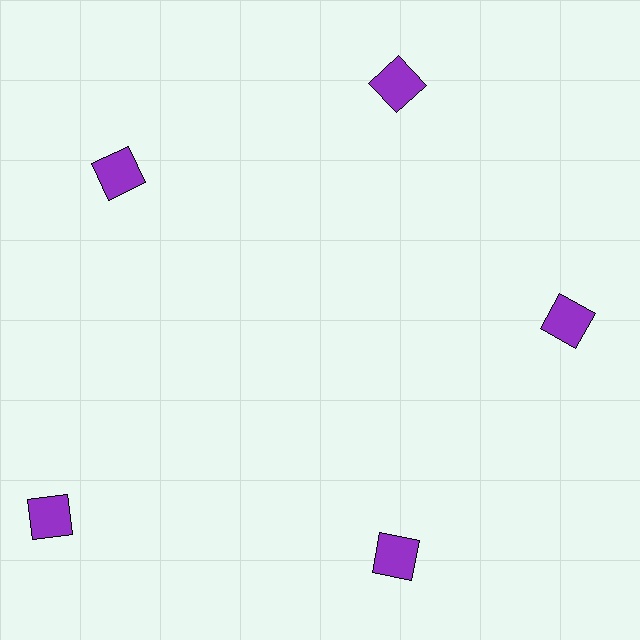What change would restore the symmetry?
The symmetry would be restored by moving it inward, back onto the ring so that all 5 squares sit at equal angles and equal distance from the center.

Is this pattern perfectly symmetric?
No. The 5 purple squares are arranged in a ring, but one element near the 8 o'clock position is pushed outward from the center, breaking the 5-fold rotational symmetry.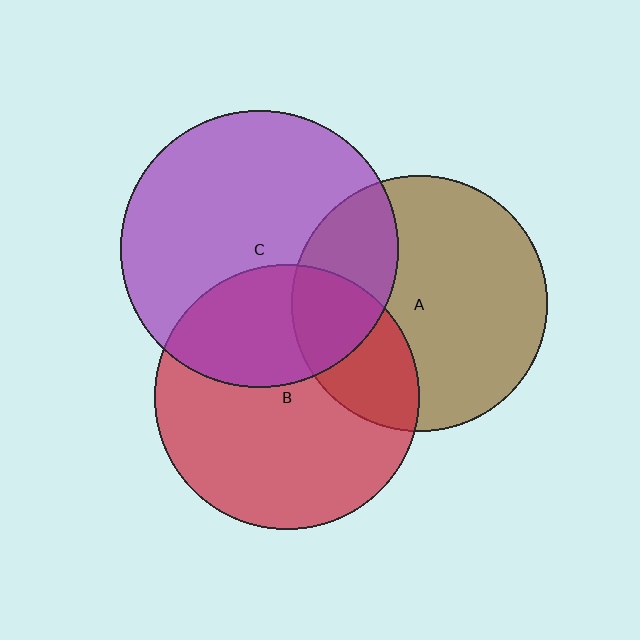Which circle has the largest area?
Circle C (purple).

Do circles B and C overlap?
Yes.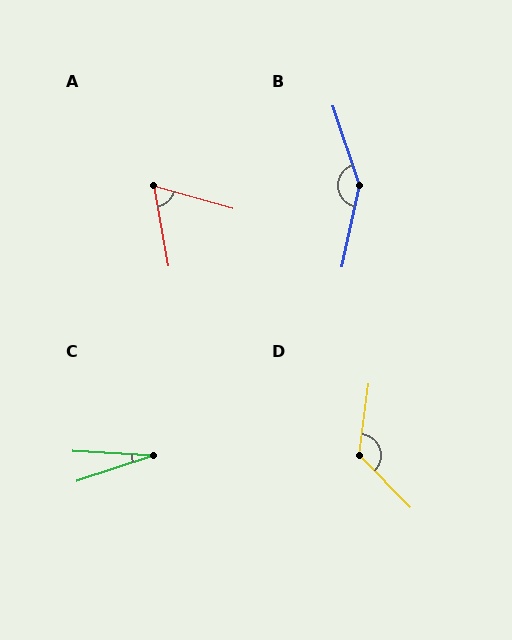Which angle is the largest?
B, at approximately 149 degrees.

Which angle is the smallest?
C, at approximately 22 degrees.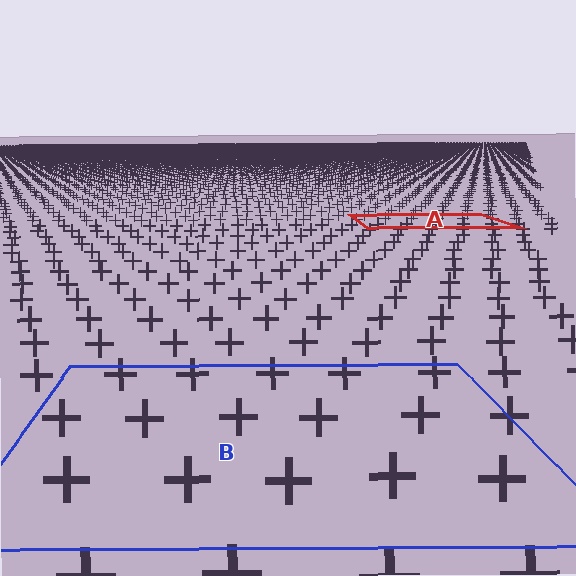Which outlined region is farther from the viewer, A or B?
Region A is farther from the viewer — the texture elements inside it appear smaller and more densely packed.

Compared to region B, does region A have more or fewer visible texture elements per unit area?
Region A has more texture elements per unit area — they are packed more densely because it is farther away.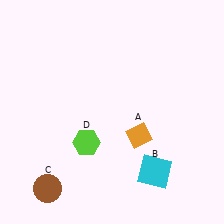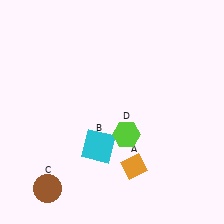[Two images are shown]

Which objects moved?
The objects that moved are: the orange diamond (A), the cyan square (B), the lime hexagon (D).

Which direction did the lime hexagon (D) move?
The lime hexagon (D) moved right.